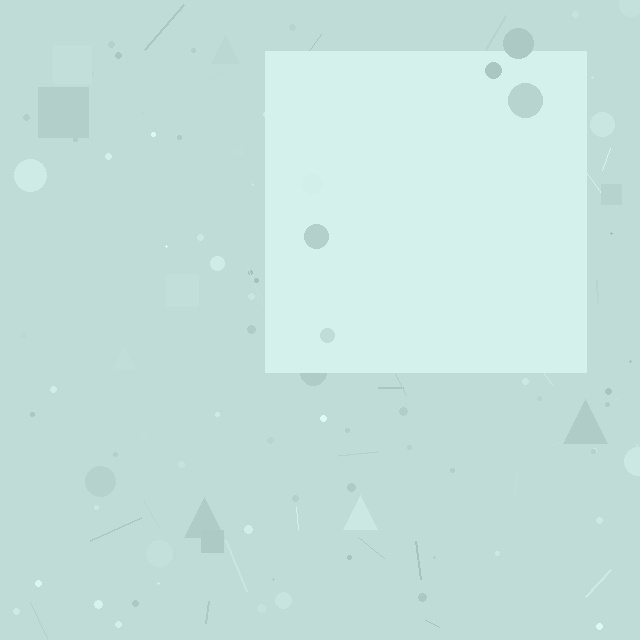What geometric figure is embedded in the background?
A square is embedded in the background.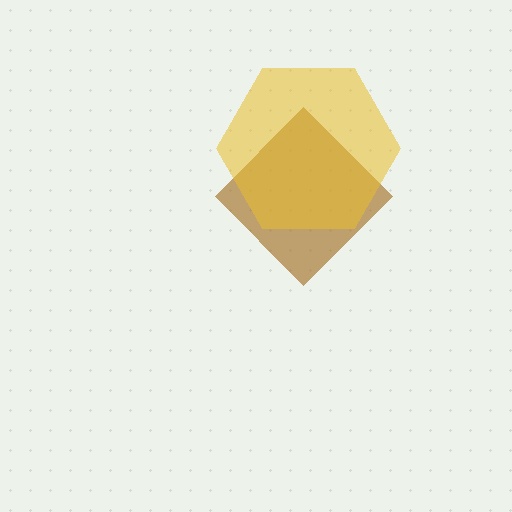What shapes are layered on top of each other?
The layered shapes are: a brown diamond, a yellow hexagon.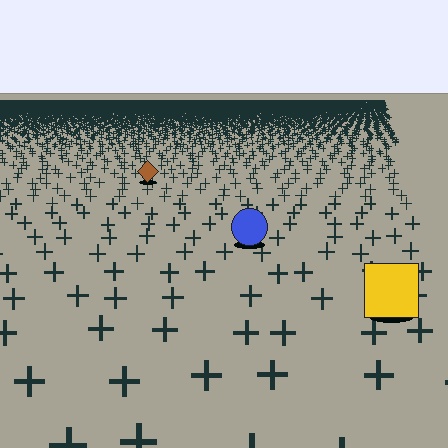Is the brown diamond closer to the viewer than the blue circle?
No. The blue circle is closer — you can tell from the texture gradient: the ground texture is coarser near it.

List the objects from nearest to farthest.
From nearest to farthest: the yellow square, the blue circle, the brown diamond.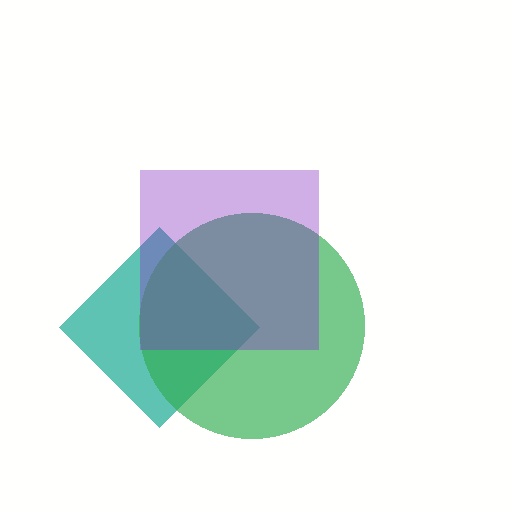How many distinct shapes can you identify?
There are 3 distinct shapes: a teal diamond, a green circle, a purple square.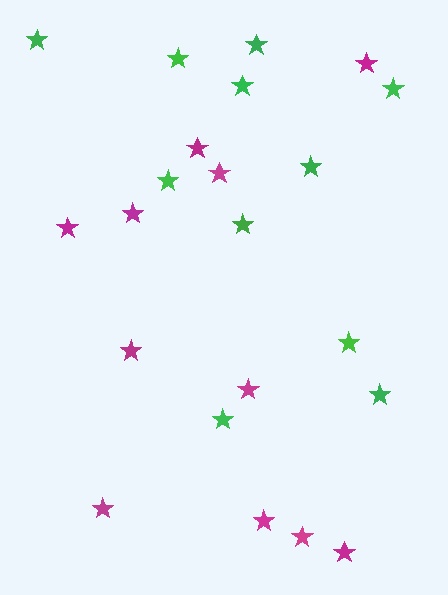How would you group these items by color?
There are 2 groups: one group of green stars (11) and one group of magenta stars (11).